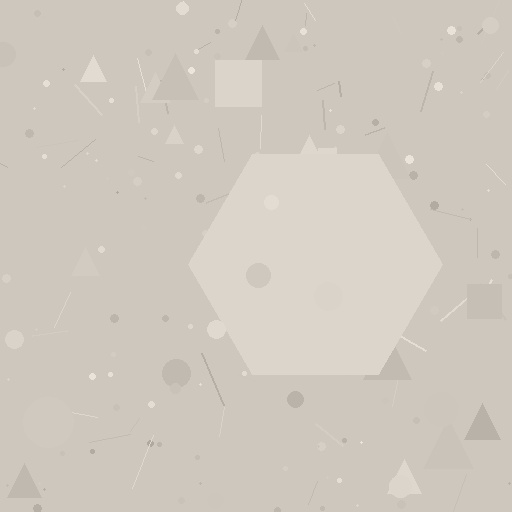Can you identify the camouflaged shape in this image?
The camouflaged shape is a hexagon.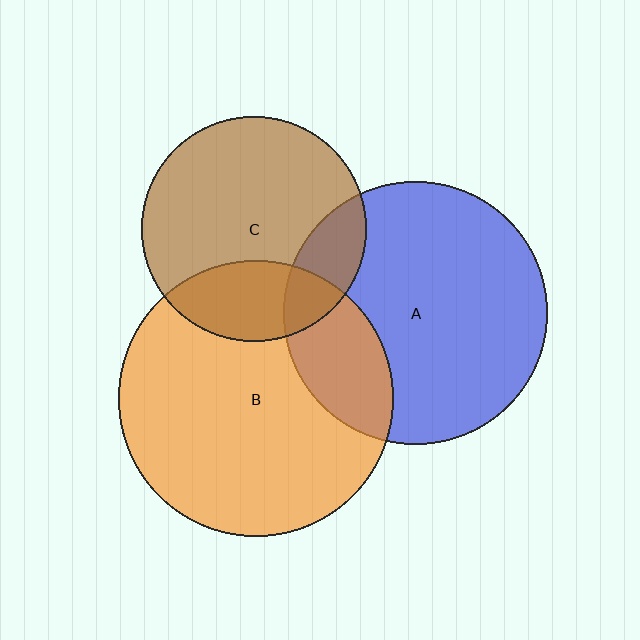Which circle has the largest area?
Circle B (orange).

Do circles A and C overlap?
Yes.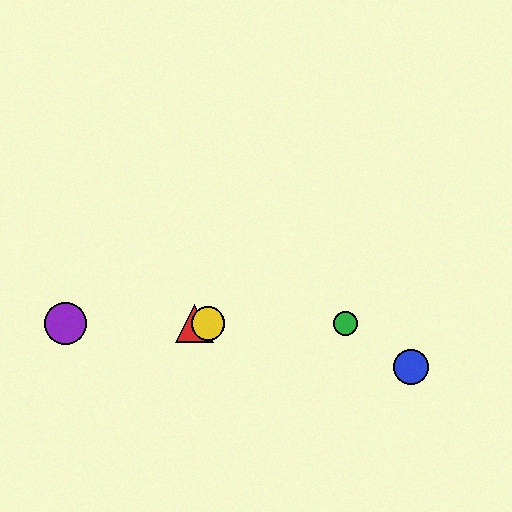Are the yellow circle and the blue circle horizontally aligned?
No, the yellow circle is at y≈323 and the blue circle is at y≈367.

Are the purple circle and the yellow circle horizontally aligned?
Yes, both are at y≈323.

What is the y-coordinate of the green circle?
The green circle is at y≈323.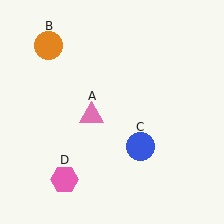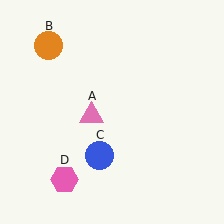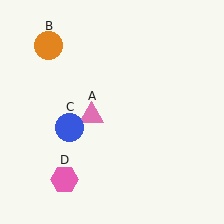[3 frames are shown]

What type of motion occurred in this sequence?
The blue circle (object C) rotated clockwise around the center of the scene.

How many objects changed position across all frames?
1 object changed position: blue circle (object C).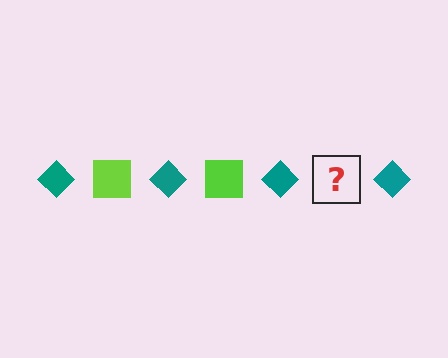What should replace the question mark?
The question mark should be replaced with a lime square.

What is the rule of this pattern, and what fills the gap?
The rule is that the pattern alternates between teal diamond and lime square. The gap should be filled with a lime square.